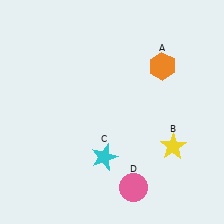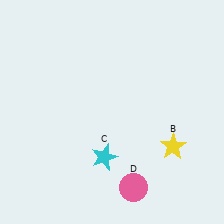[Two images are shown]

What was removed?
The orange hexagon (A) was removed in Image 2.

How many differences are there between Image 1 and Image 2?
There is 1 difference between the two images.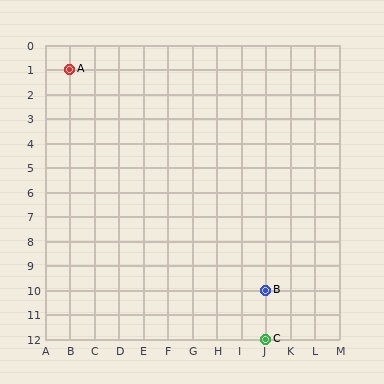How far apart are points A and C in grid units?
Points A and C are 8 columns and 11 rows apart (about 13.6 grid units diagonally).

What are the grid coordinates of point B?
Point B is at grid coordinates (J, 10).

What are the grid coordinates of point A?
Point A is at grid coordinates (B, 1).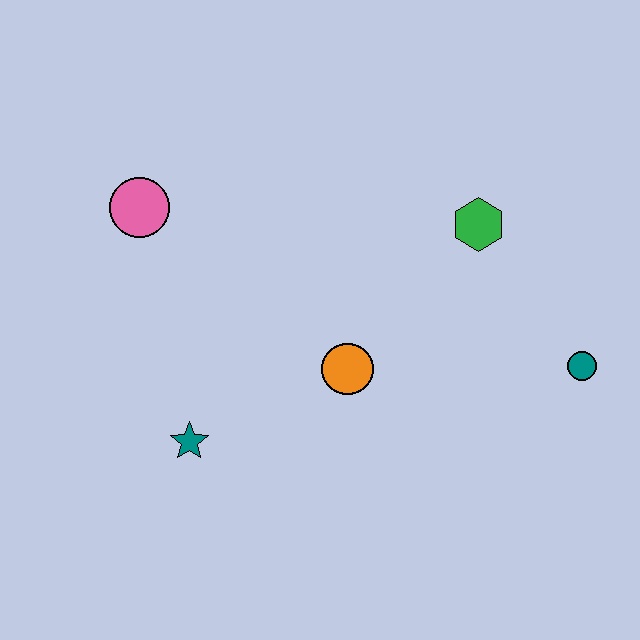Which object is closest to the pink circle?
The teal star is closest to the pink circle.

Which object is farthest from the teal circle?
The pink circle is farthest from the teal circle.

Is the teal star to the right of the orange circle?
No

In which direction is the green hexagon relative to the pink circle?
The green hexagon is to the right of the pink circle.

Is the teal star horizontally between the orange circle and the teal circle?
No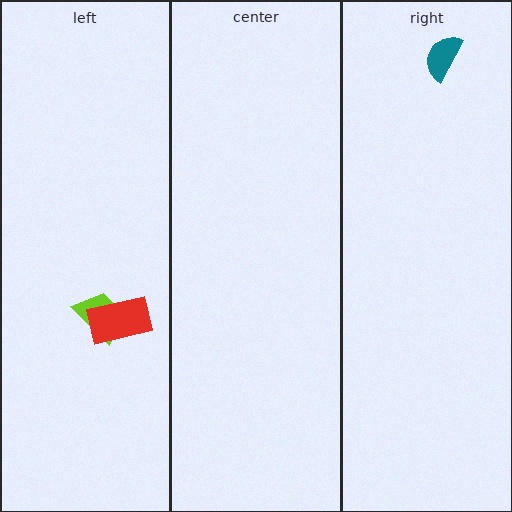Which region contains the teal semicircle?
The right region.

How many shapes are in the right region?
1.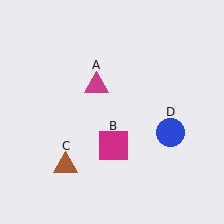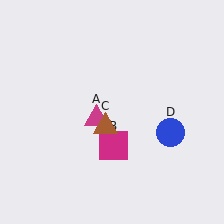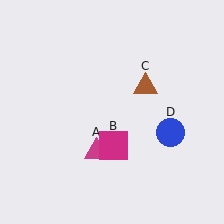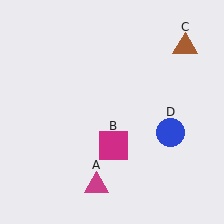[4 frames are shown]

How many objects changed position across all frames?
2 objects changed position: magenta triangle (object A), brown triangle (object C).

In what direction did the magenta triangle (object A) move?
The magenta triangle (object A) moved down.